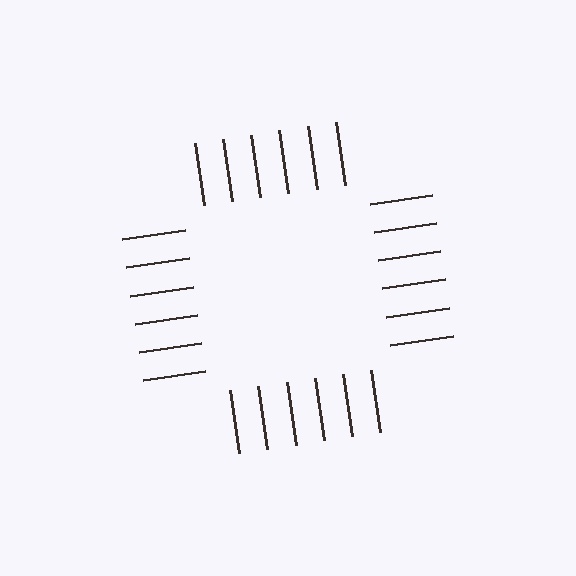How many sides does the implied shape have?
4 sides — the line-ends trace a square.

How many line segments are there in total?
24 — 6 along each of the 4 edges.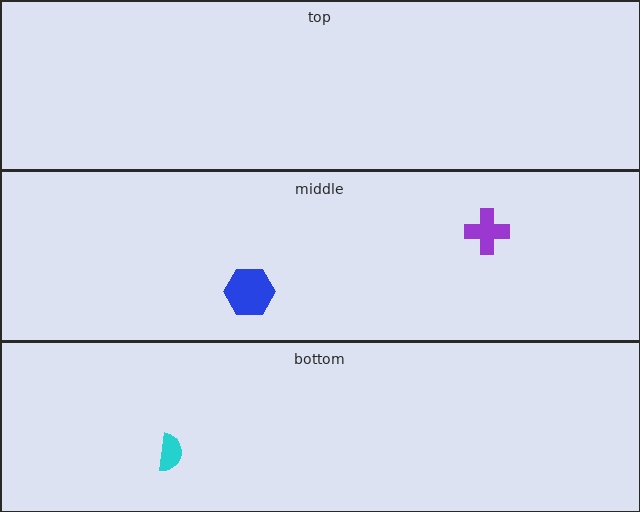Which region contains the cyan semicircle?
The bottom region.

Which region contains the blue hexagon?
The middle region.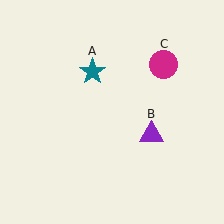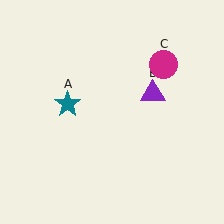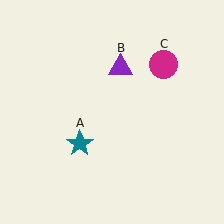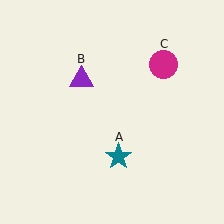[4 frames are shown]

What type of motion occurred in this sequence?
The teal star (object A), purple triangle (object B) rotated counterclockwise around the center of the scene.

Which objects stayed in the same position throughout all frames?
Magenta circle (object C) remained stationary.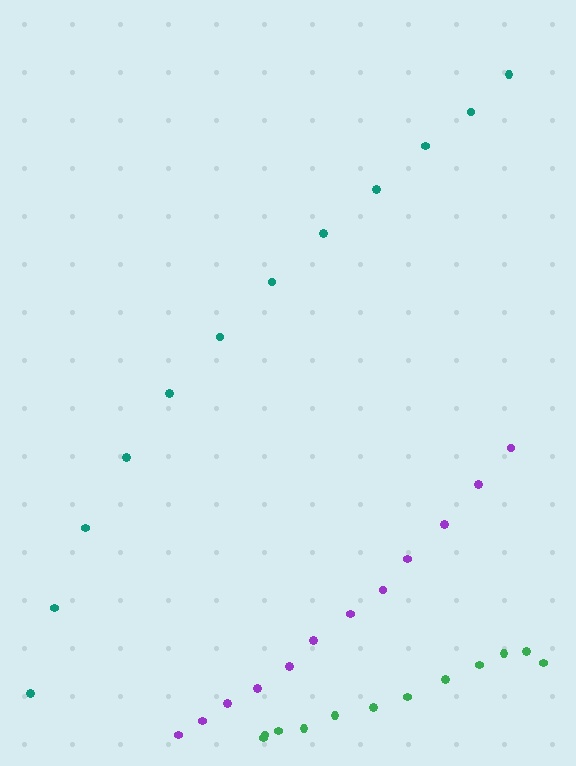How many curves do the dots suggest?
There are 3 distinct paths.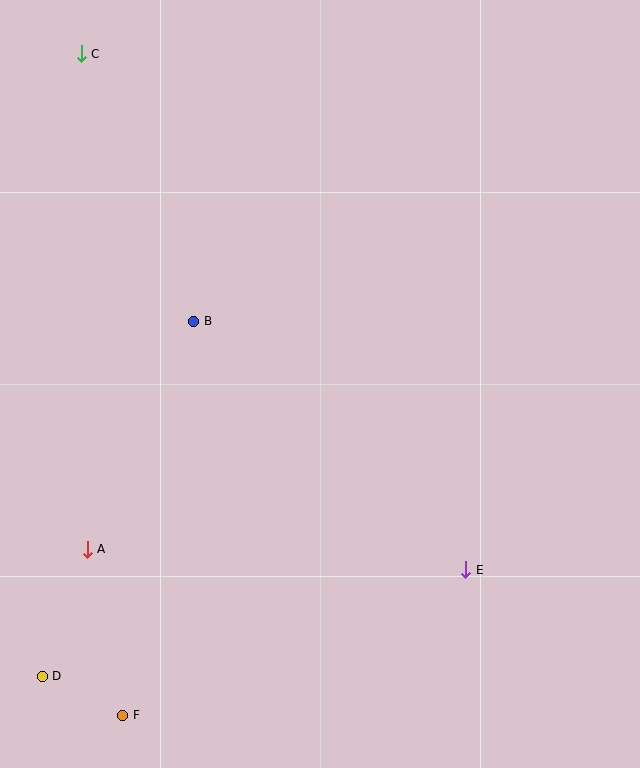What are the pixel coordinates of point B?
Point B is at (194, 321).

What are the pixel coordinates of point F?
Point F is at (123, 715).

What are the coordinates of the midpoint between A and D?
The midpoint between A and D is at (65, 613).